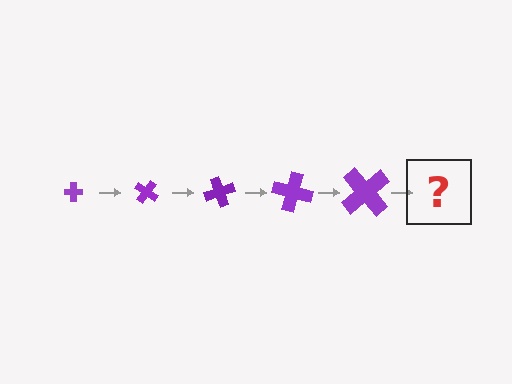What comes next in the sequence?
The next element should be a cross, larger than the previous one and rotated 175 degrees from the start.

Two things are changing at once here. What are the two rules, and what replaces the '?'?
The two rules are that the cross grows larger each step and it rotates 35 degrees each step. The '?' should be a cross, larger than the previous one and rotated 175 degrees from the start.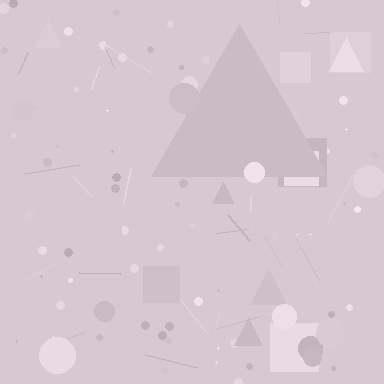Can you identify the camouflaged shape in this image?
The camouflaged shape is a triangle.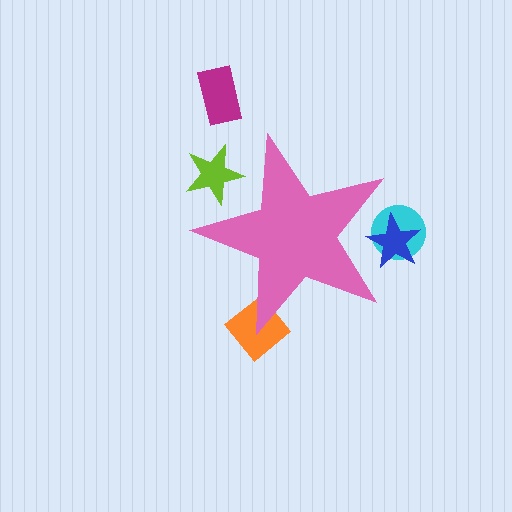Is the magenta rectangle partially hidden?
No, the magenta rectangle is fully visible.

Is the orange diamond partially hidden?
Yes, the orange diamond is partially hidden behind the pink star.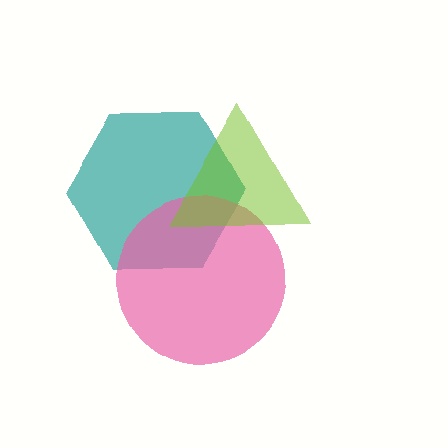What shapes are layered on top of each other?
The layered shapes are: a teal hexagon, a pink circle, a lime triangle.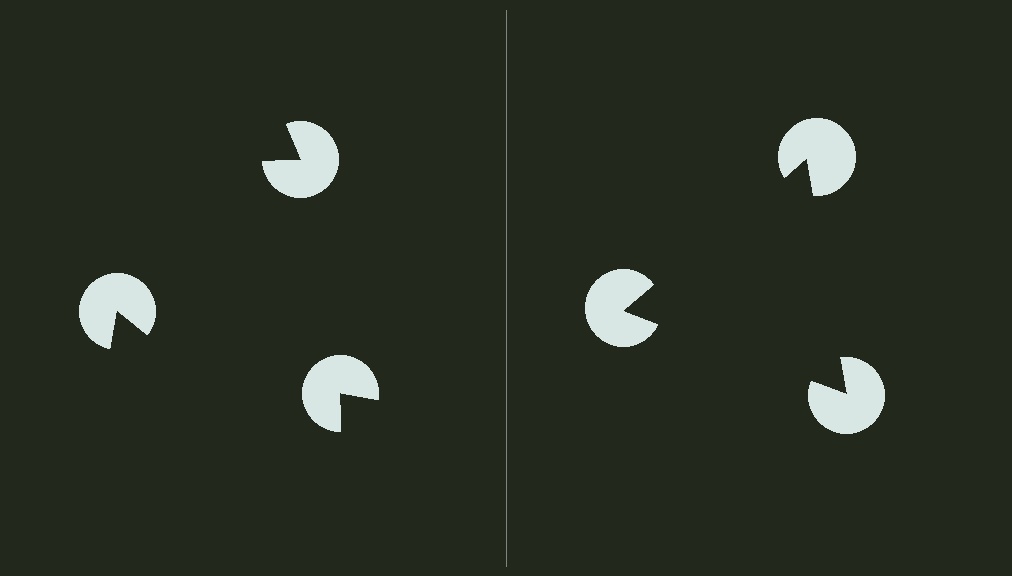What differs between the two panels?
The pac-man discs are positioned identically on both sides; only the wedge orientations differ. On the right they align to a triangle; on the left they are misaligned.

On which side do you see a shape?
An illusory triangle appears on the right side. On the left side the wedge cuts are rotated, so no coherent shape forms.